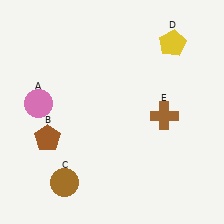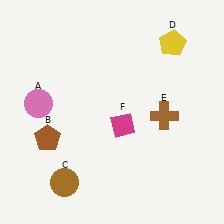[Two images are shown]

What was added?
A magenta diamond (F) was added in Image 2.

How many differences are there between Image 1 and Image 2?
There is 1 difference between the two images.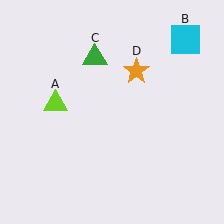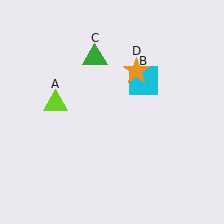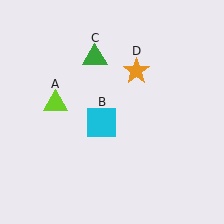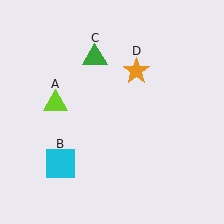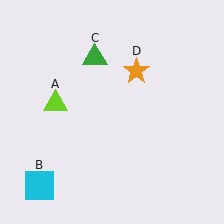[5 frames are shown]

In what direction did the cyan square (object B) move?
The cyan square (object B) moved down and to the left.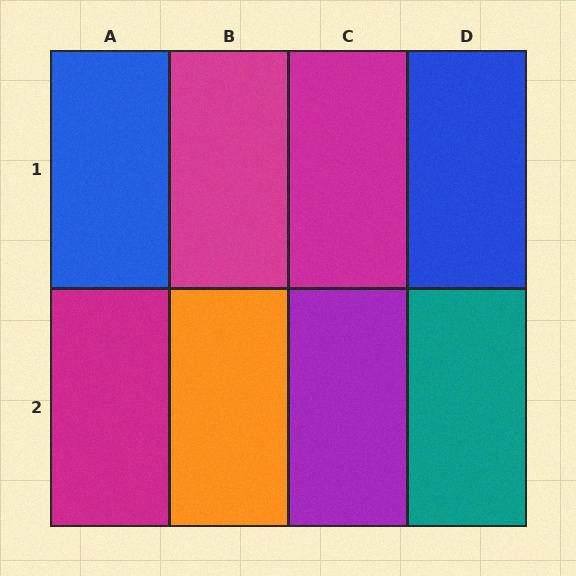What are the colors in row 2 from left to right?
Magenta, orange, purple, teal.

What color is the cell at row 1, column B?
Magenta.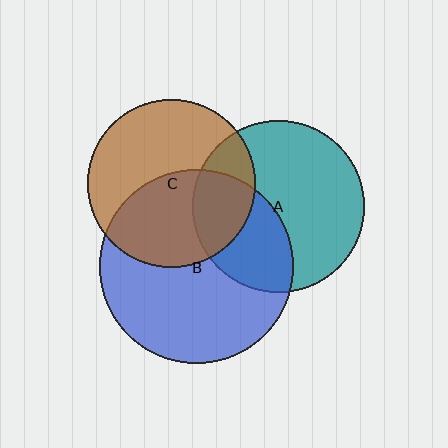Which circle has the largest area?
Circle B (blue).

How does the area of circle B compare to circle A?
Approximately 1.3 times.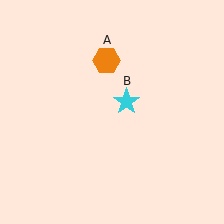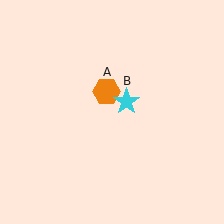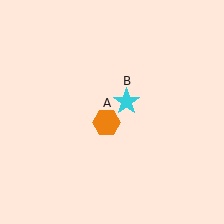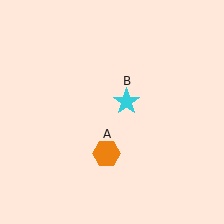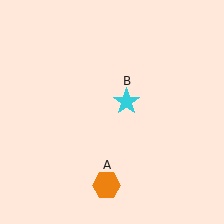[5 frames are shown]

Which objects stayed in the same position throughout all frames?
Cyan star (object B) remained stationary.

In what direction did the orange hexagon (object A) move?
The orange hexagon (object A) moved down.